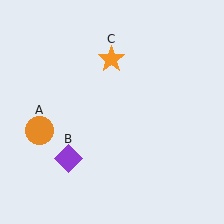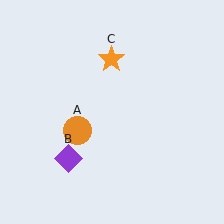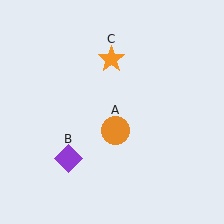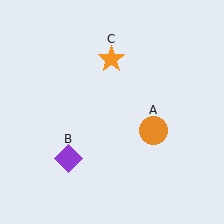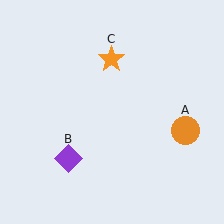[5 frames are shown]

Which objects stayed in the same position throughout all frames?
Purple diamond (object B) and orange star (object C) remained stationary.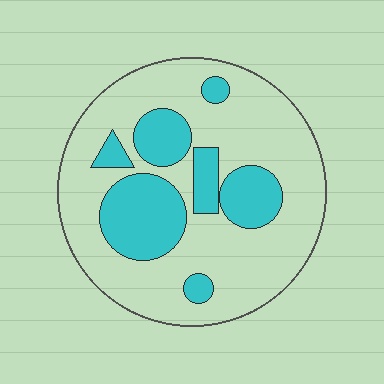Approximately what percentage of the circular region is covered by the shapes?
Approximately 30%.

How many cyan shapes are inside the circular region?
7.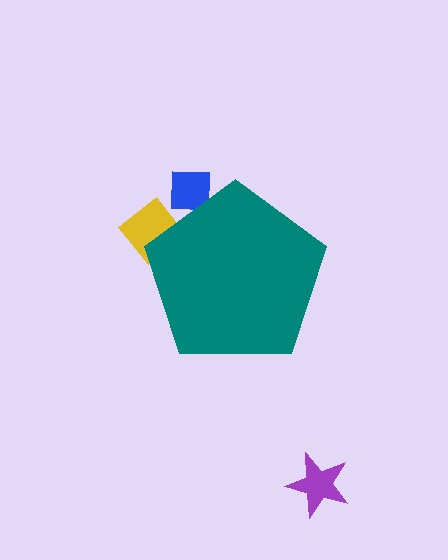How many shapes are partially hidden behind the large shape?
2 shapes are partially hidden.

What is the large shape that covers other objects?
A teal pentagon.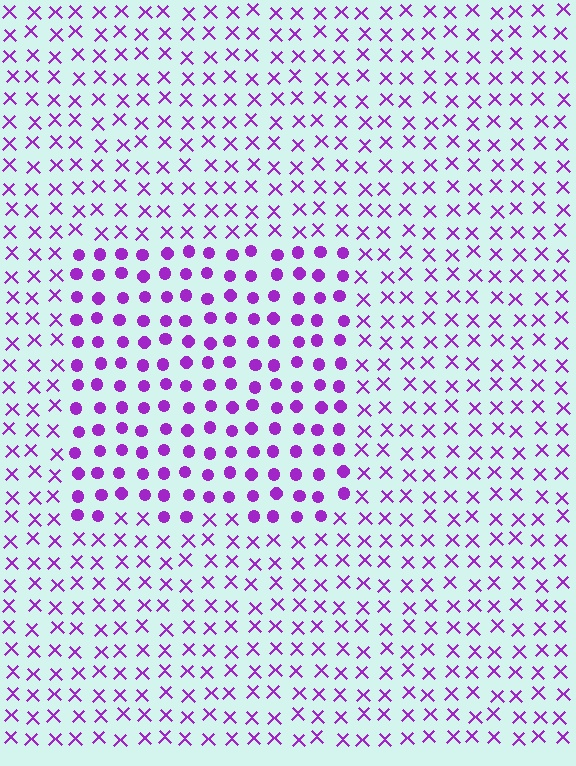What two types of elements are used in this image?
The image uses circles inside the rectangle region and X marks outside it.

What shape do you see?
I see a rectangle.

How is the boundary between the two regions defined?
The boundary is defined by a change in element shape: circles inside vs. X marks outside. All elements share the same color and spacing.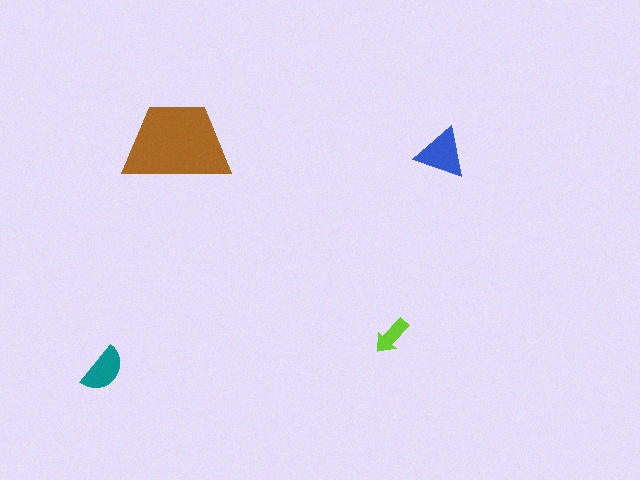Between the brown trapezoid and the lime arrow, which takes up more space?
The brown trapezoid.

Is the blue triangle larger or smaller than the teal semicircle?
Larger.